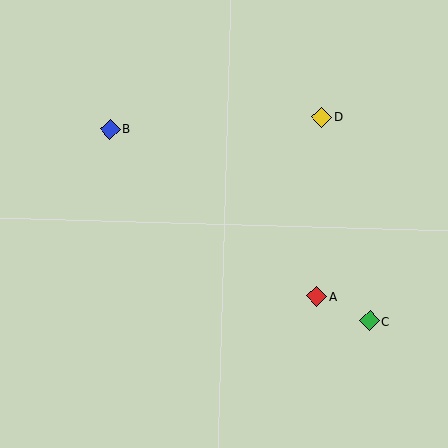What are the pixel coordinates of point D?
Point D is at (322, 117).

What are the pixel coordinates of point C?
Point C is at (369, 321).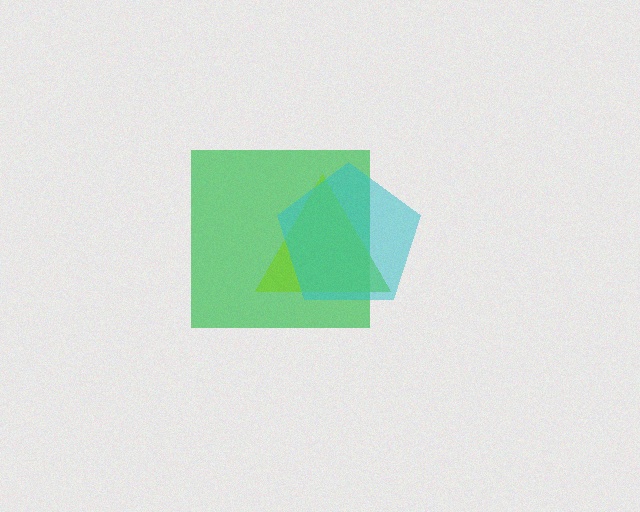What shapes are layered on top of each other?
The layered shapes are: a green square, a lime triangle, a cyan pentagon.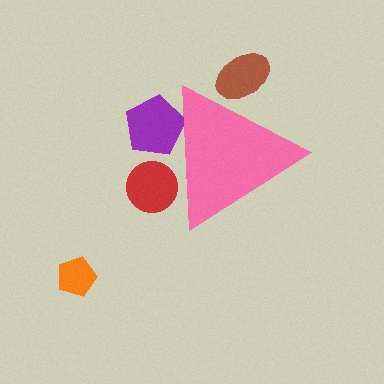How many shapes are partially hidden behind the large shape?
3 shapes are partially hidden.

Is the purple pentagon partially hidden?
Yes, the purple pentagon is partially hidden behind the pink triangle.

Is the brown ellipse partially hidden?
Yes, the brown ellipse is partially hidden behind the pink triangle.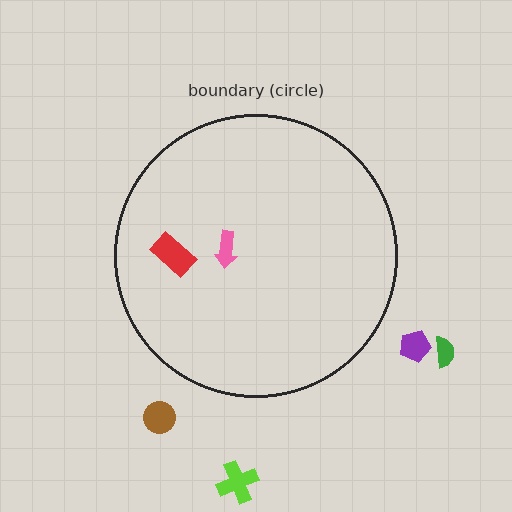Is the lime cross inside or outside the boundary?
Outside.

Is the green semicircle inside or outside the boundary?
Outside.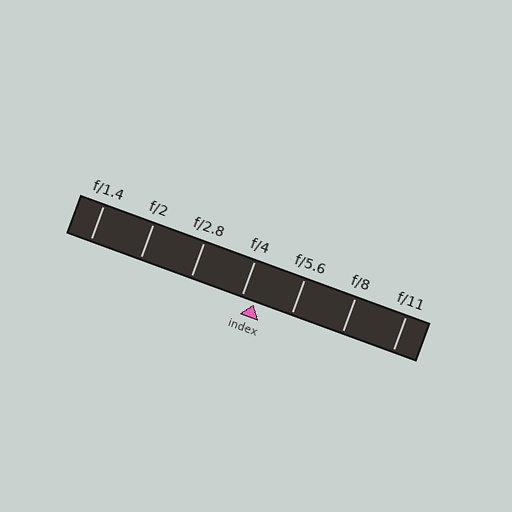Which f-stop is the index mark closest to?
The index mark is closest to f/4.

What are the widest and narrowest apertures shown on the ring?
The widest aperture shown is f/1.4 and the narrowest is f/11.